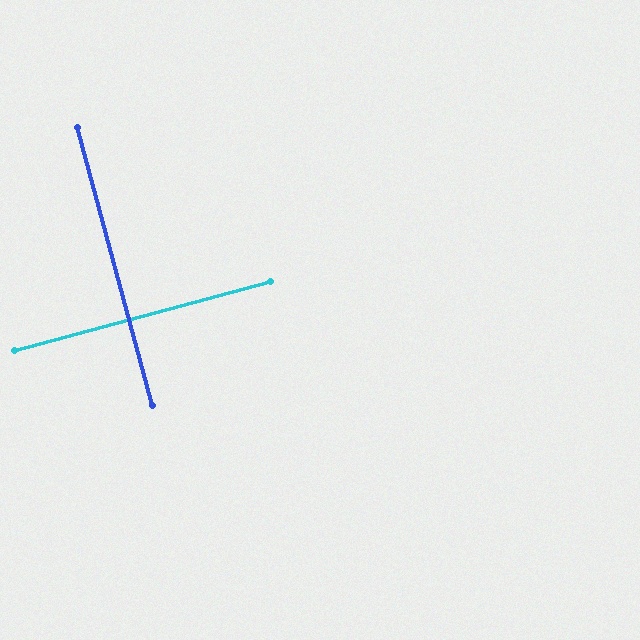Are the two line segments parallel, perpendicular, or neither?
Perpendicular — they meet at approximately 90°.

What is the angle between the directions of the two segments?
Approximately 90 degrees.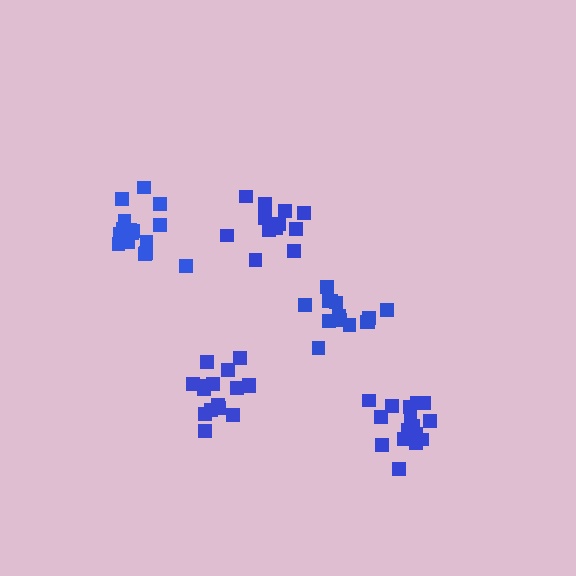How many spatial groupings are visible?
There are 5 spatial groupings.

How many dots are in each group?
Group 1: 16 dots, Group 2: 12 dots, Group 3: 16 dots, Group 4: 16 dots, Group 5: 14 dots (74 total).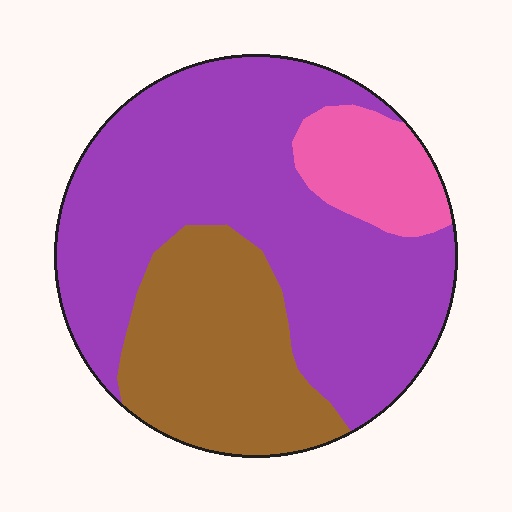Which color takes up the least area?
Pink, at roughly 10%.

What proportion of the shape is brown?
Brown covers 28% of the shape.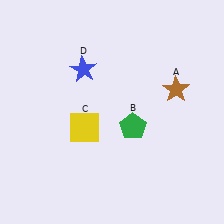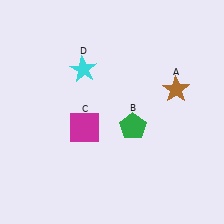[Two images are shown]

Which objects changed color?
C changed from yellow to magenta. D changed from blue to cyan.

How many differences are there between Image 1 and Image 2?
There are 2 differences between the two images.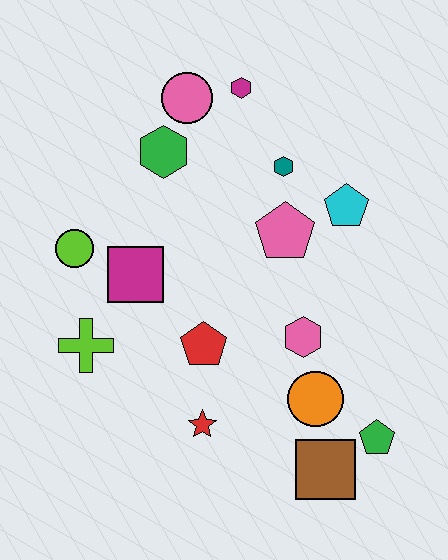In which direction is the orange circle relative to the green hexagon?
The orange circle is below the green hexagon.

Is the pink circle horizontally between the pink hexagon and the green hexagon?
Yes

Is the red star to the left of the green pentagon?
Yes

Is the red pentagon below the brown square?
No